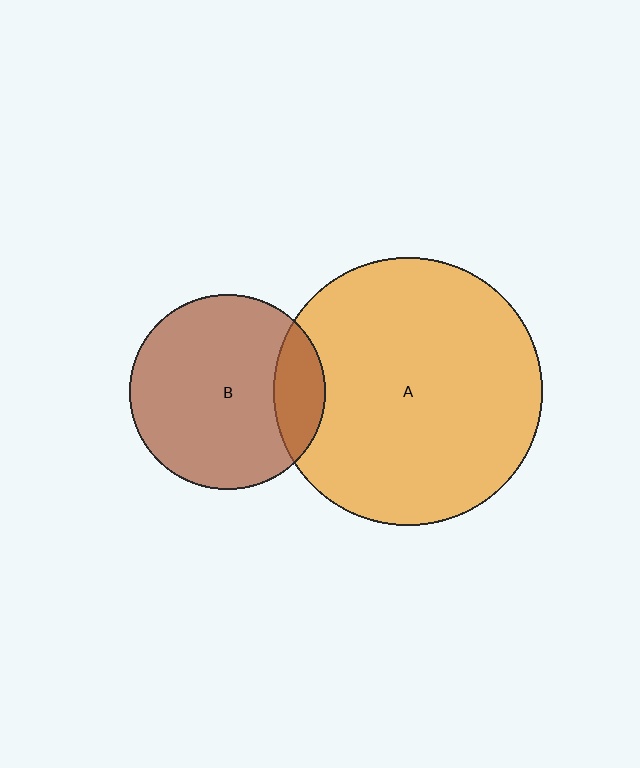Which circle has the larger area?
Circle A (orange).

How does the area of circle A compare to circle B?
Approximately 1.9 times.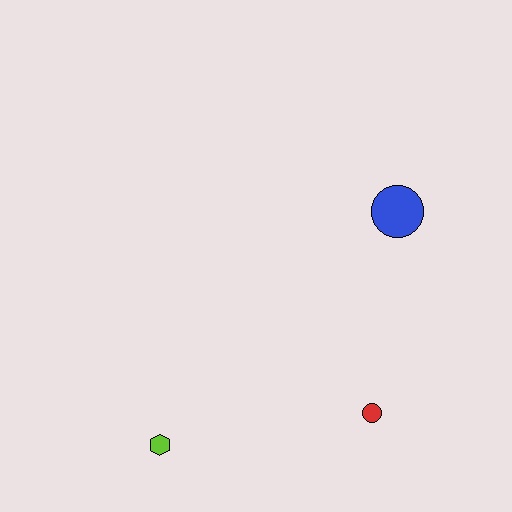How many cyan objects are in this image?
There are no cyan objects.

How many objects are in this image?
There are 3 objects.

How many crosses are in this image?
There are no crosses.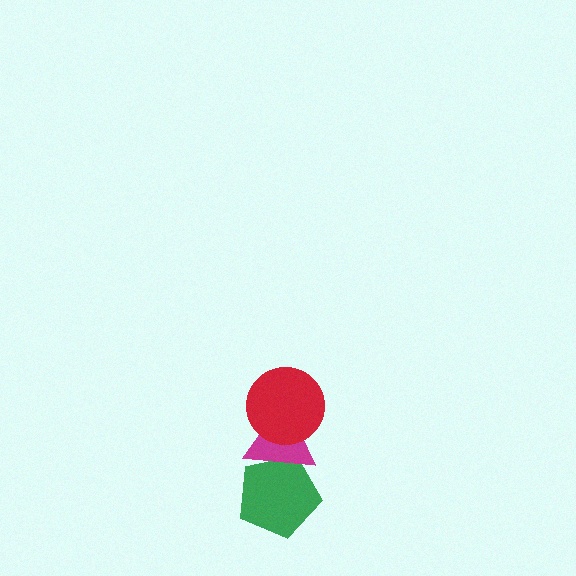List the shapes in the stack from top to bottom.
From top to bottom: the red circle, the magenta triangle, the green pentagon.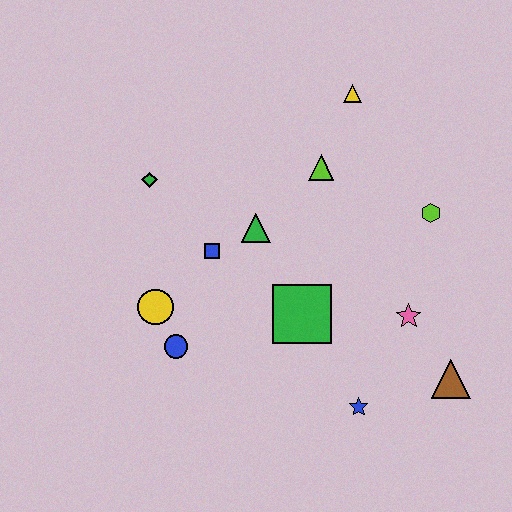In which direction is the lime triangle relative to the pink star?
The lime triangle is above the pink star.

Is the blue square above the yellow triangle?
No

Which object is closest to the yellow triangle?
The lime triangle is closest to the yellow triangle.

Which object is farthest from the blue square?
The brown triangle is farthest from the blue square.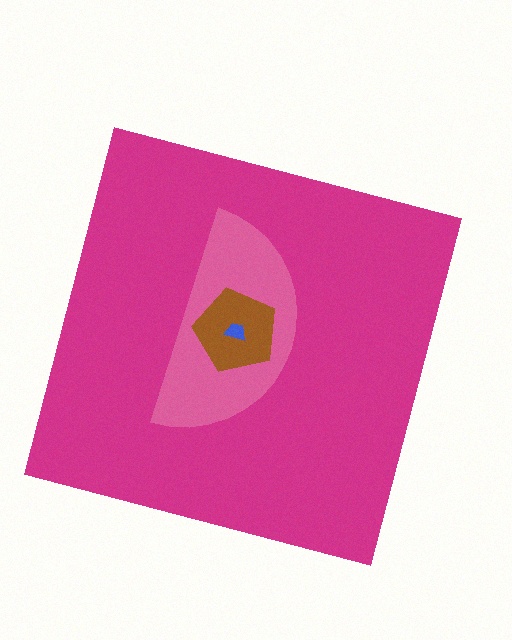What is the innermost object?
The blue trapezoid.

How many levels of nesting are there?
4.